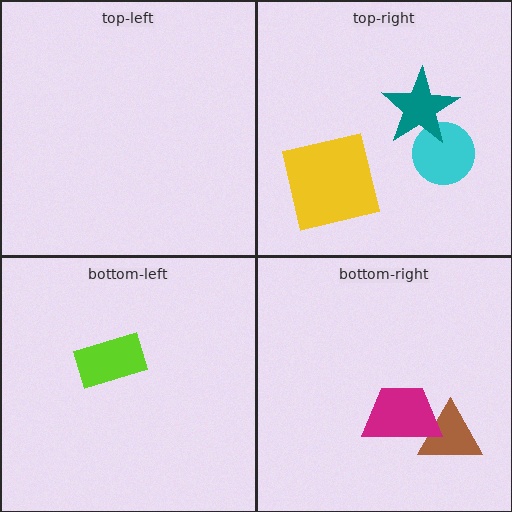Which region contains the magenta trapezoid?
The bottom-right region.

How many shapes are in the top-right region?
3.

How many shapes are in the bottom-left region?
1.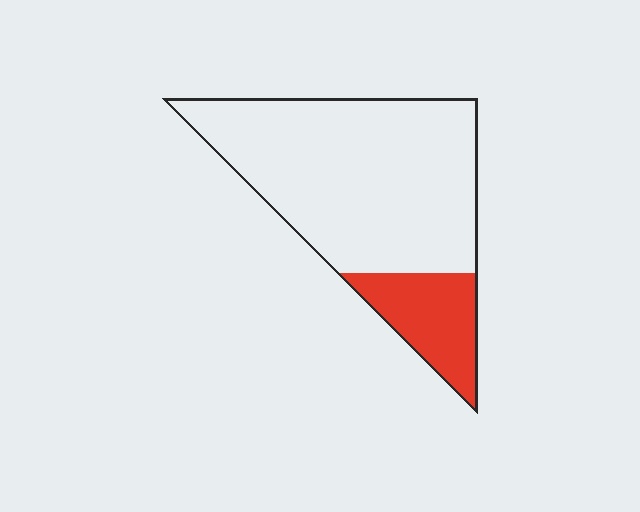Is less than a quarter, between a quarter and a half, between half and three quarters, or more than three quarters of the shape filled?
Less than a quarter.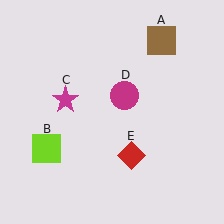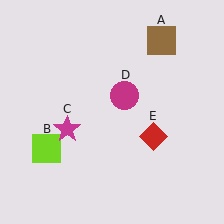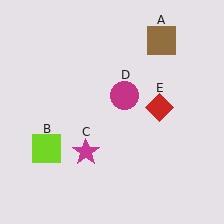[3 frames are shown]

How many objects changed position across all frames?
2 objects changed position: magenta star (object C), red diamond (object E).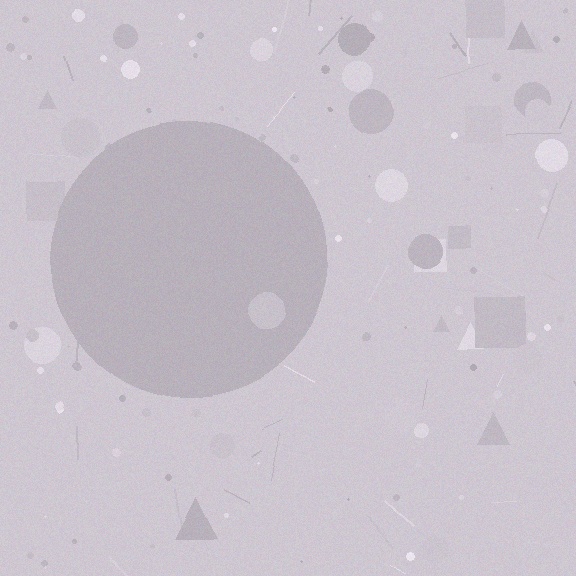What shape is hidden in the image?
A circle is hidden in the image.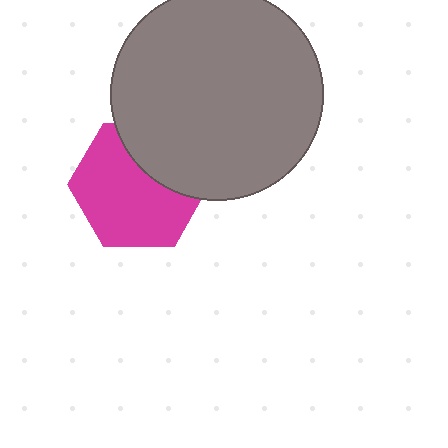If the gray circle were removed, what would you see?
You would see the complete magenta hexagon.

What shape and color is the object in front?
The object in front is a gray circle.